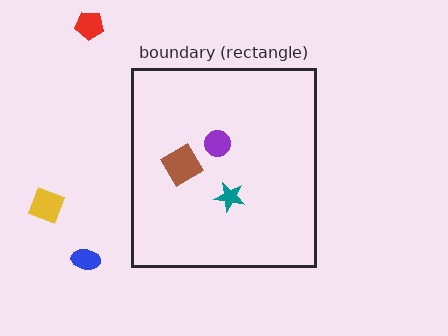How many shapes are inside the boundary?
3 inside, 3 outside.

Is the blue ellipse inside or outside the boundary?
Outside.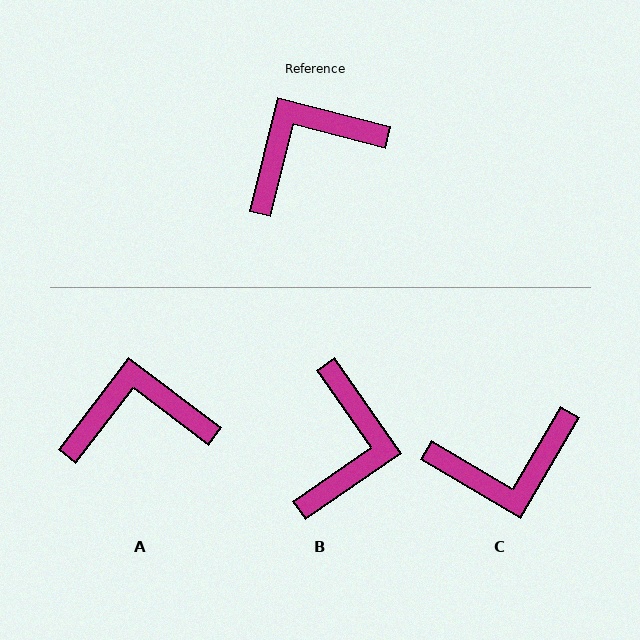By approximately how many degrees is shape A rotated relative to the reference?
Approximately 23 degrees clockwise.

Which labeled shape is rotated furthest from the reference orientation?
C, about 164 degrees away.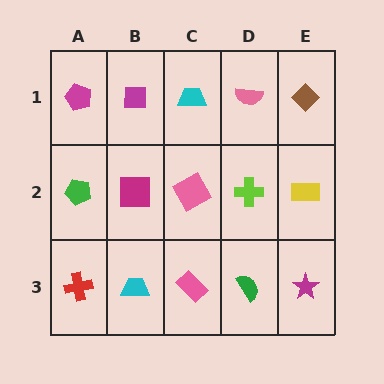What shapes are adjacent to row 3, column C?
A pink square (row 2, column C), a cyan trapezoid (row 3, column B), a green semicircle (row 3, column D).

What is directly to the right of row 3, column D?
A magenta star.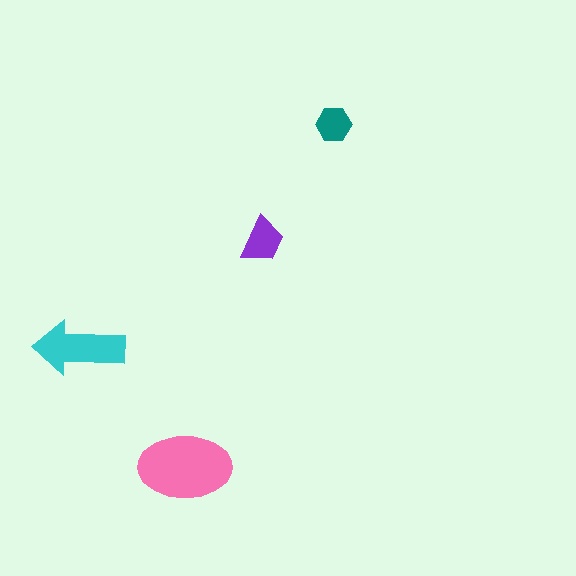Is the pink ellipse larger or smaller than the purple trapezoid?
Larger.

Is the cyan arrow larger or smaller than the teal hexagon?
Larger.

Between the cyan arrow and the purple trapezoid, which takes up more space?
The cyan arrow.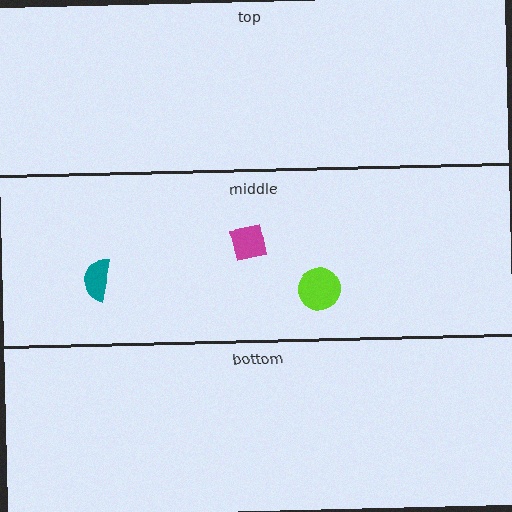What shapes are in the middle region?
The magenta square, the lime circle, the teal semicircle.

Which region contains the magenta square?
The middle region.